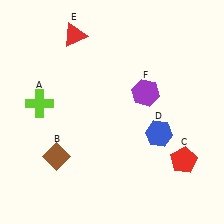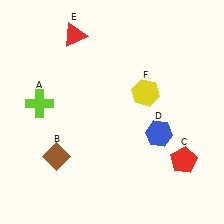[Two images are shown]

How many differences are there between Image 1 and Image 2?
There is 1 difference between the two images.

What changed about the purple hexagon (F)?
In Image 1, F is purple. In Image 2, it changed to yellow.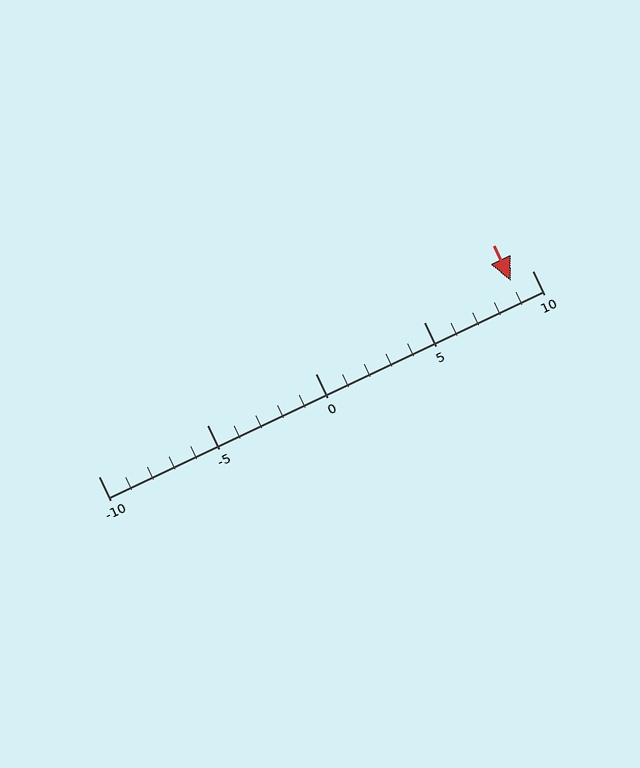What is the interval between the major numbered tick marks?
The major tick marks are spaced 5 units apart.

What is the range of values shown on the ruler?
The ruler shows values from -10 to 10.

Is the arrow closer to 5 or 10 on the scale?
The arrow is closer to 10.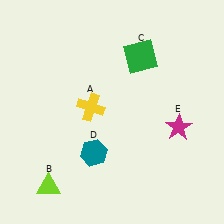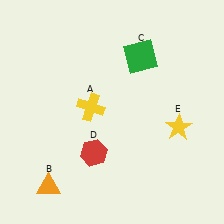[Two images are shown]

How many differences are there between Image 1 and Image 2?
There are 3 differences between the two images.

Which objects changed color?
B changed from lime to orange. D changed from teal to red. E changed from magenta to yellow.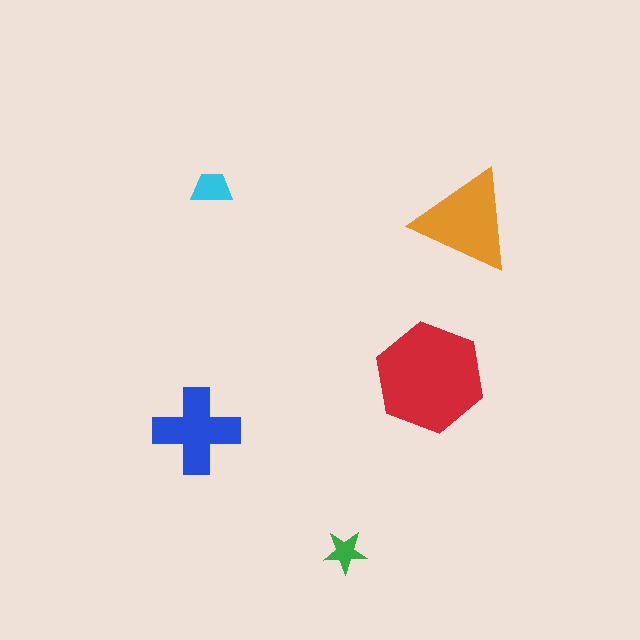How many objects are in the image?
There are 5 objects in the image.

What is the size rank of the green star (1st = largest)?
5th.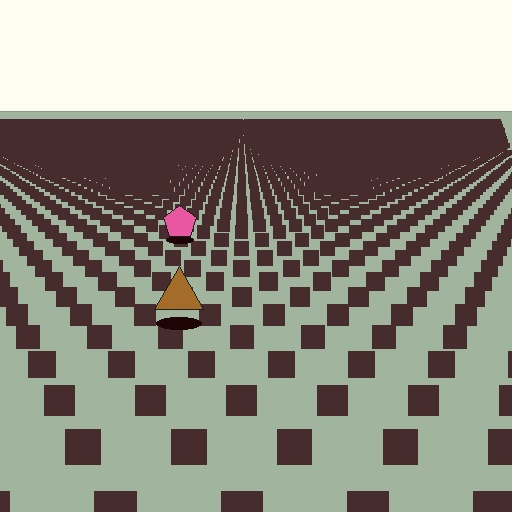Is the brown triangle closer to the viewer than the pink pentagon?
Yes. The brown triangle is closer — you can tell from the texture gradient: the ground texture is coarser near it.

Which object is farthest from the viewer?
The pink pentagon is farthest from the viewer. It appears smaller and the ground texture around it is denser.